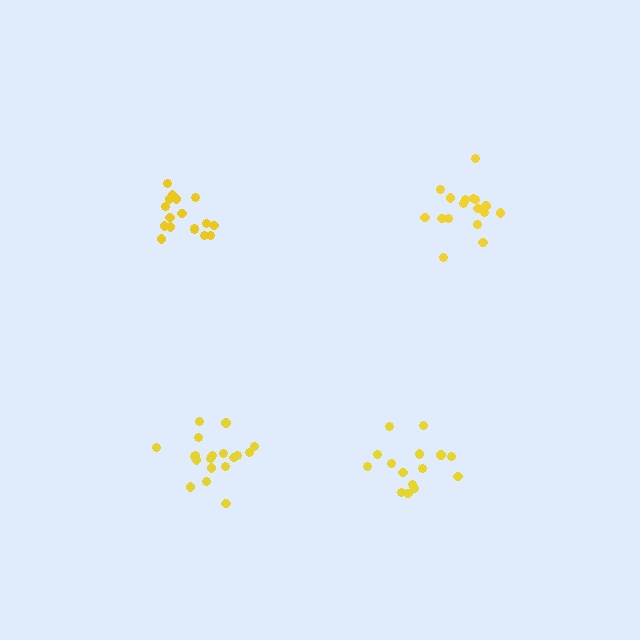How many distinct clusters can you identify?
There are 4 distinct clusters.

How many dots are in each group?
Group 1: 17 dots, Group 2: 16 dots, Group 3: 19 dots, Group 4: 17 dots (69 total).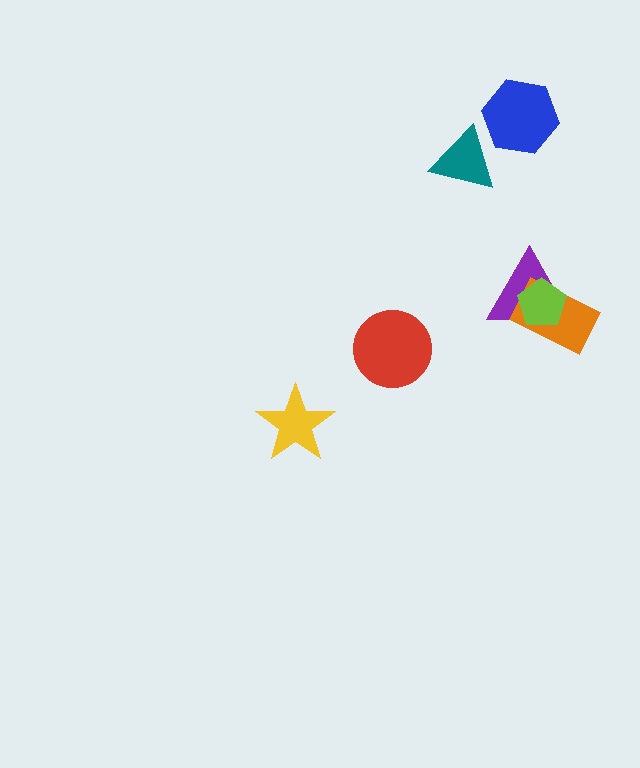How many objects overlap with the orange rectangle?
2 objects overlap with the orange rectangle.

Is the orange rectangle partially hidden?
Yes, it is partially covered by another shape.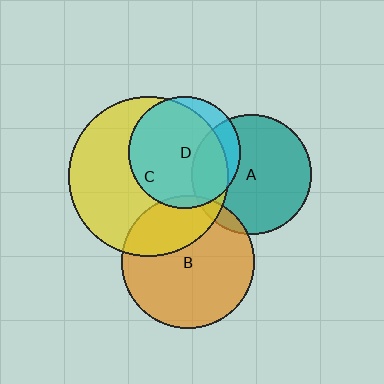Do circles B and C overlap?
Yes.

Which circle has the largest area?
Circle C (yellow).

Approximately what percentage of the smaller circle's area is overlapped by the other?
Approximately 30%.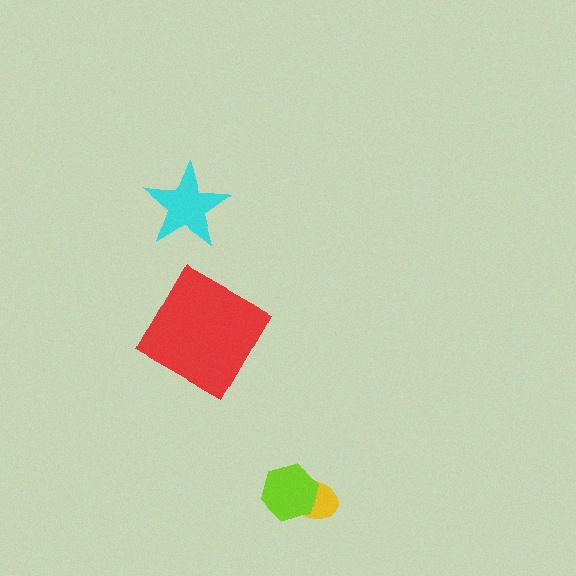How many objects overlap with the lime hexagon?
1 object overlaps with the lime hexagon.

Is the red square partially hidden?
No, no other shape covers it.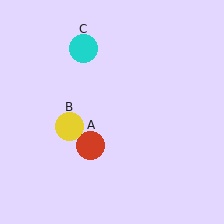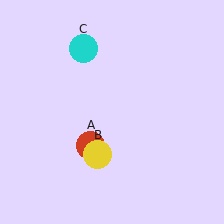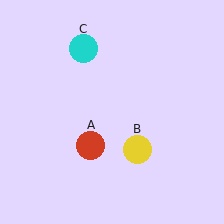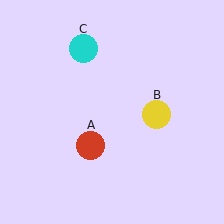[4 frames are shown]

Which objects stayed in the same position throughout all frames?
Red circle (object A) and cyan circle (object C) remained stationary.